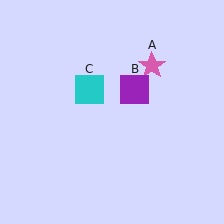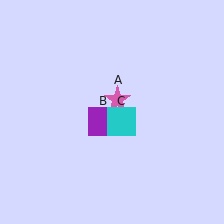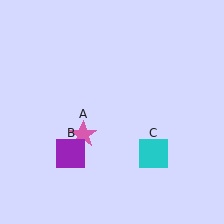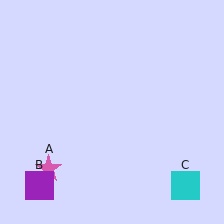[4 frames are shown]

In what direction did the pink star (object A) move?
The pink star (object A) moved down and to the left.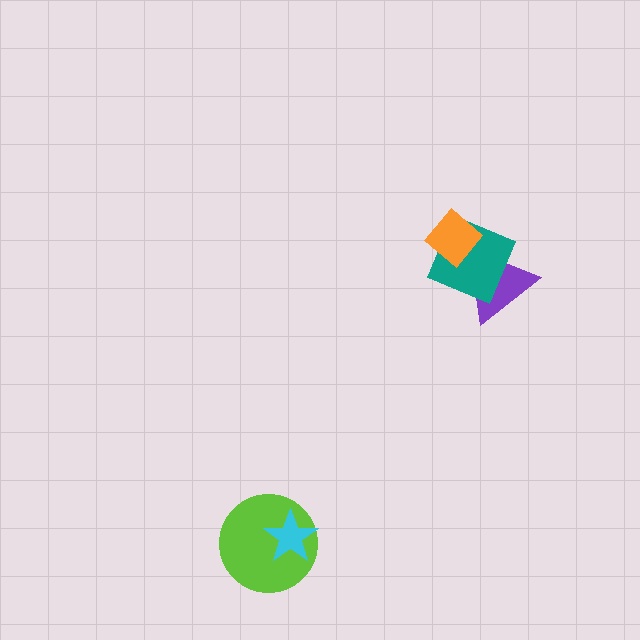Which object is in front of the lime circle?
The cyan star is in front of the lime circle.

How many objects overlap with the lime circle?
1 object overlaps with the lime circle.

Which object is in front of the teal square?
The orange diamond is in front of the teal square.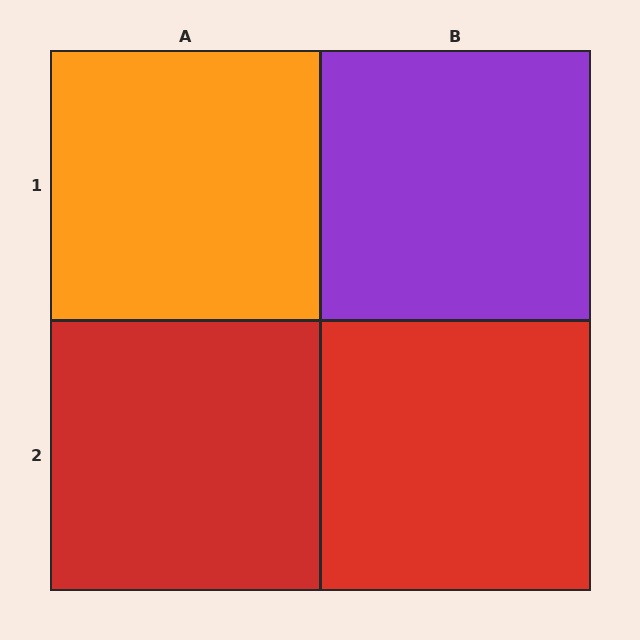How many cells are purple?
1 cell is purple.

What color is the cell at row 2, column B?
Red.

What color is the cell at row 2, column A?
Red.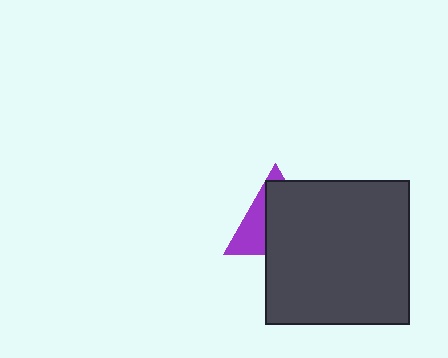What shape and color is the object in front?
The object in front is a dark gray square.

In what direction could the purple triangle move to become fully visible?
The purple triangle could move toward the upper-left. That would shift it out from behind the dark gray square entirely.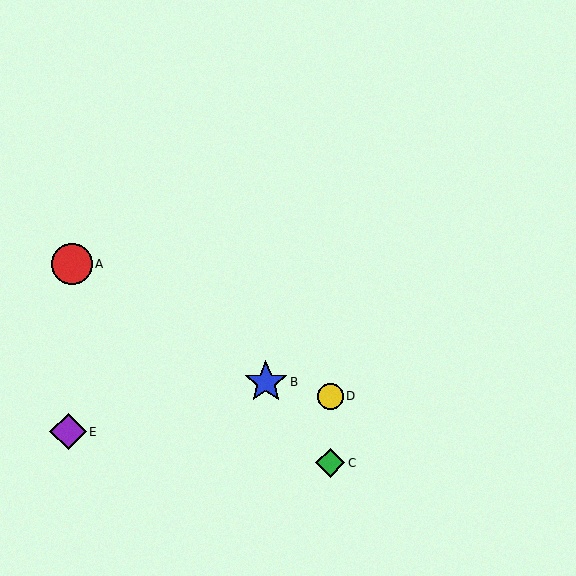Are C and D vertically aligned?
Yes, both are at x≈330.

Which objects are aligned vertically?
Objects C, D are aligned vertically.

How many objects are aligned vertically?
2 objects (C, D) are aligned vertically.